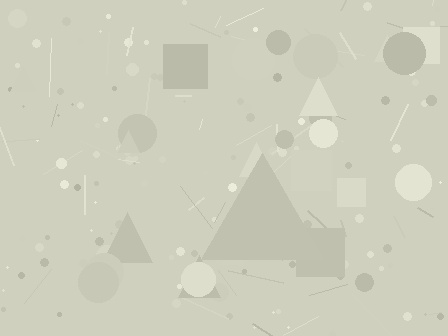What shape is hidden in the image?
A triangle is hidden in the image.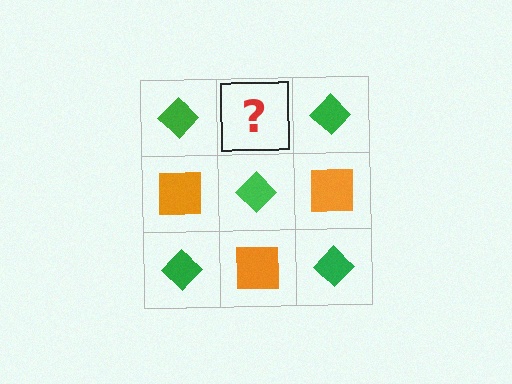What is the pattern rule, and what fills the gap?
The rule is that it alternates green diamond and orange square in a checkerboard pattern. The gap should be filled with an orange square.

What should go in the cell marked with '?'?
The missing cell should contain an orange square.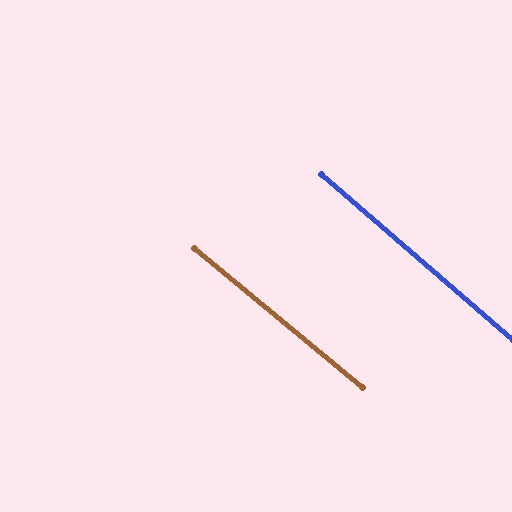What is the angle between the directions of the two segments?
Approximately 1 degree.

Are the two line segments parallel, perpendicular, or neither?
Parallel — their directions differ by only 1.2°.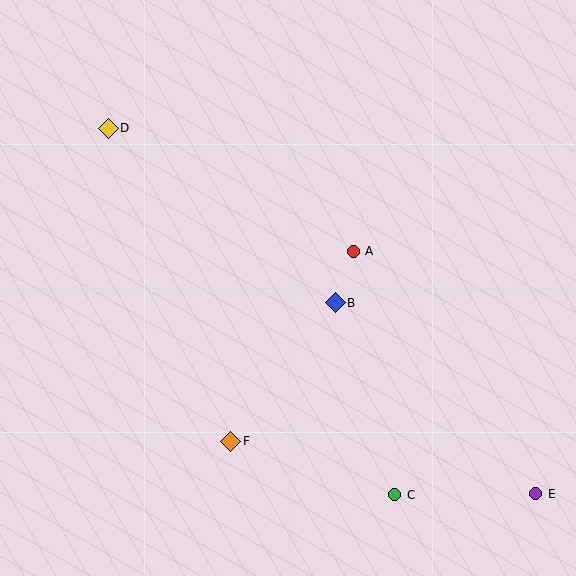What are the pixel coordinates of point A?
Point A is at (353, 251).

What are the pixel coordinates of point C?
Point C is at (395, 495).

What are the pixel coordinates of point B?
Point B is at (335, 303).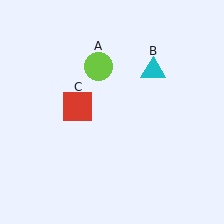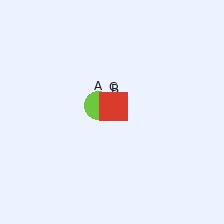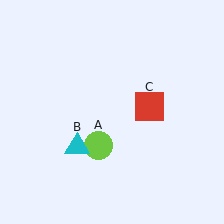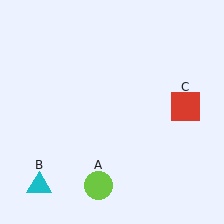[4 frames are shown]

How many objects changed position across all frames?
3 objects changed position: lime circle (object A), cyan triangle (object B), red square (object C).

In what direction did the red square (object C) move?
The red square (object C) moved right.